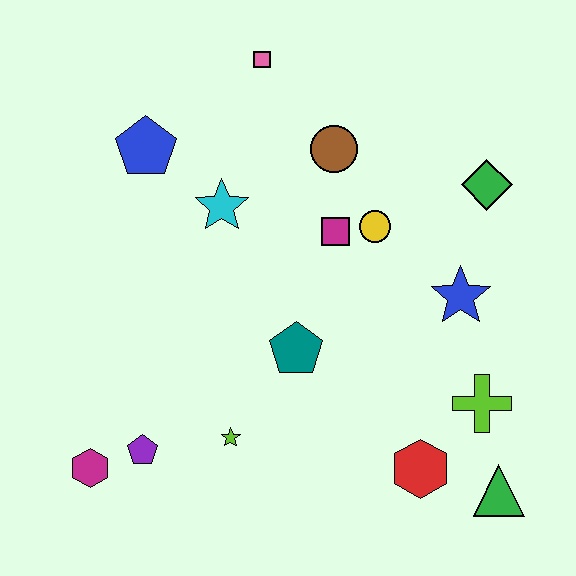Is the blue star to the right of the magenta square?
Yes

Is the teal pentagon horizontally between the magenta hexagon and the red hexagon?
Yes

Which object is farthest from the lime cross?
The blue pentagon is farthest from the lime cross.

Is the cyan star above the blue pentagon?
No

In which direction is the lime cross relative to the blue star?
The lime cross is below the blue star.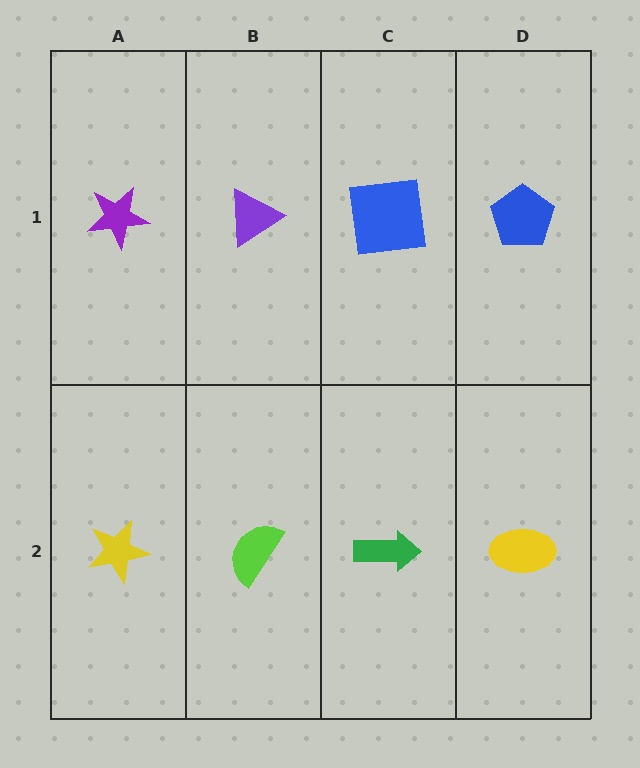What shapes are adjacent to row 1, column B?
A lime semicircle (row 2, column B), a purple star (row 1, column A), a blue square (row 1, column C).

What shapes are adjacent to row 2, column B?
A purple triangle (row 1, column B), a yellow star (row 2, column A), a green arrow (row 2, column C).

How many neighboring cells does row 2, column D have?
2.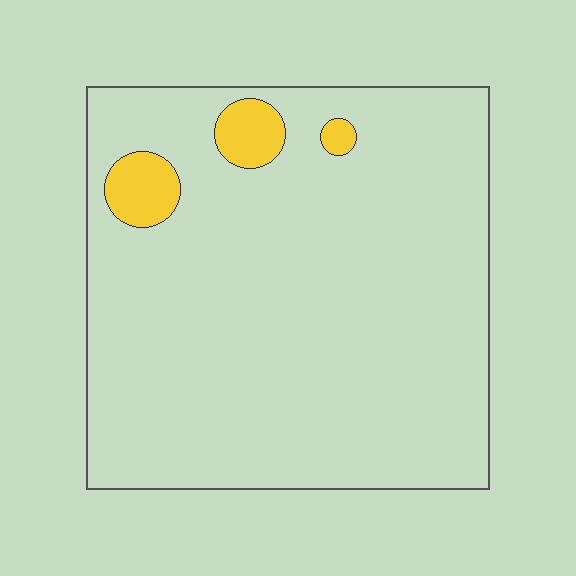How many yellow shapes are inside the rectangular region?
3.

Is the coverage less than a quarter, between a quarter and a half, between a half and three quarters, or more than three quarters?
Less than a quarter.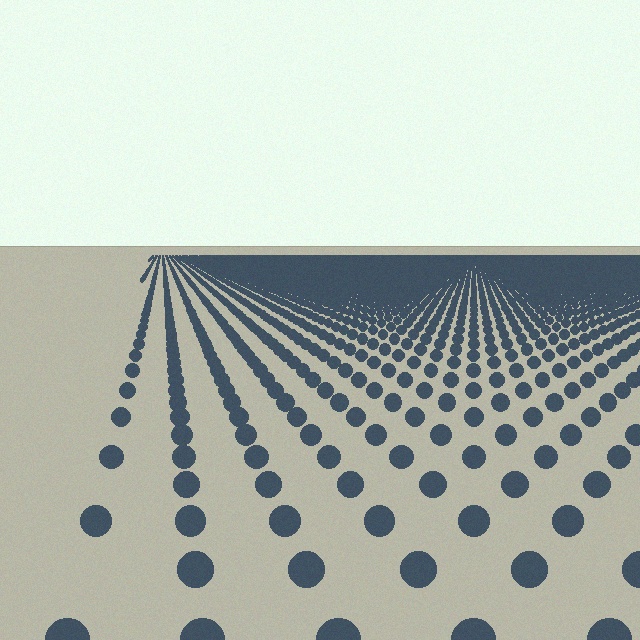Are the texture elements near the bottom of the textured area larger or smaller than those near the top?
Larger. Near the bottom, elements are closer to the viewer and appear at a bigger on-screen size.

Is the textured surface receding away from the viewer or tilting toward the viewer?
The surface is receding away from the viewer. Texture elements get smaller and denser toward the top.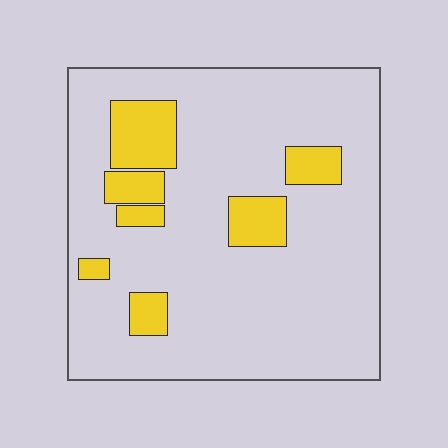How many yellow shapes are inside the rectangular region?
7.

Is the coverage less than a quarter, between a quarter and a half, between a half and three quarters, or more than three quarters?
Less than a quarter.